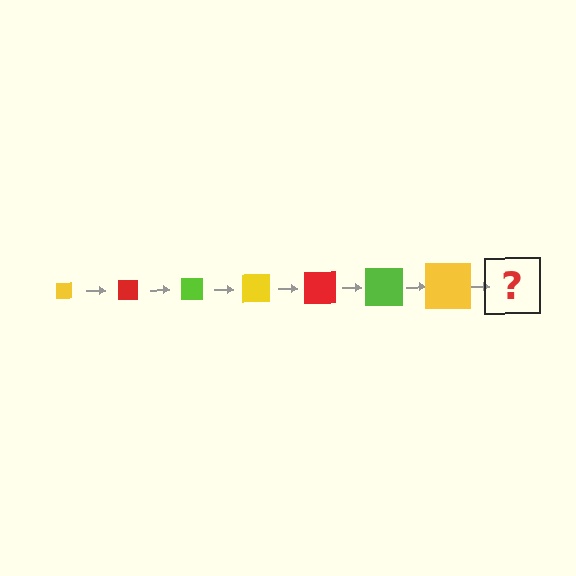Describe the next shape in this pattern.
It should be a red square, larger than the previous one.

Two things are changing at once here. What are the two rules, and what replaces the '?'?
The two rules are that the square grows larger each step and the color cycles through yellow, red, and lime. The '?' should be a red square, larger than the previous one.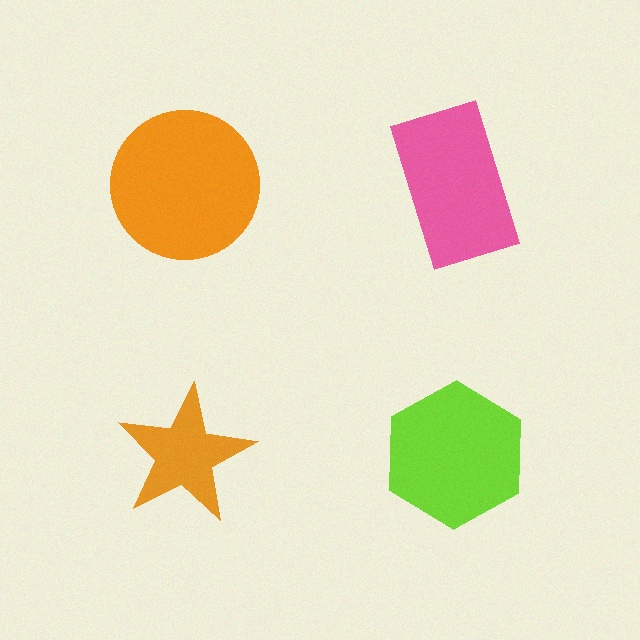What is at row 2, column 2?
A lime hexagon.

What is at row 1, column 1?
An orange circle.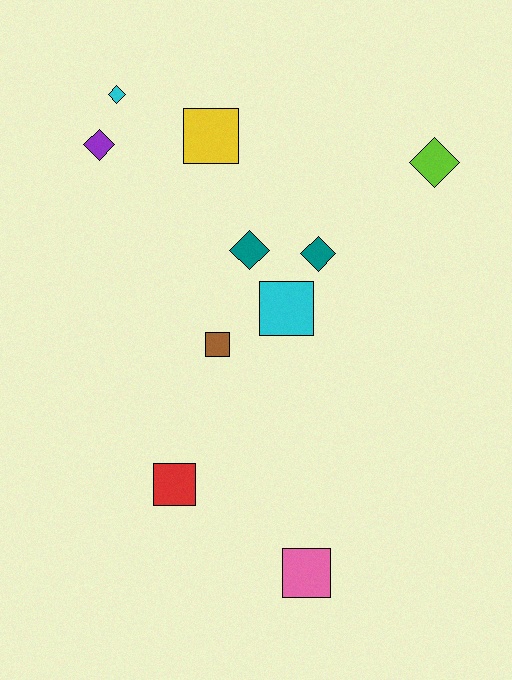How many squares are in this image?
There are 5 squares.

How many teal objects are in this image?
There are 2 teal objects.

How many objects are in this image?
There are 10 objects.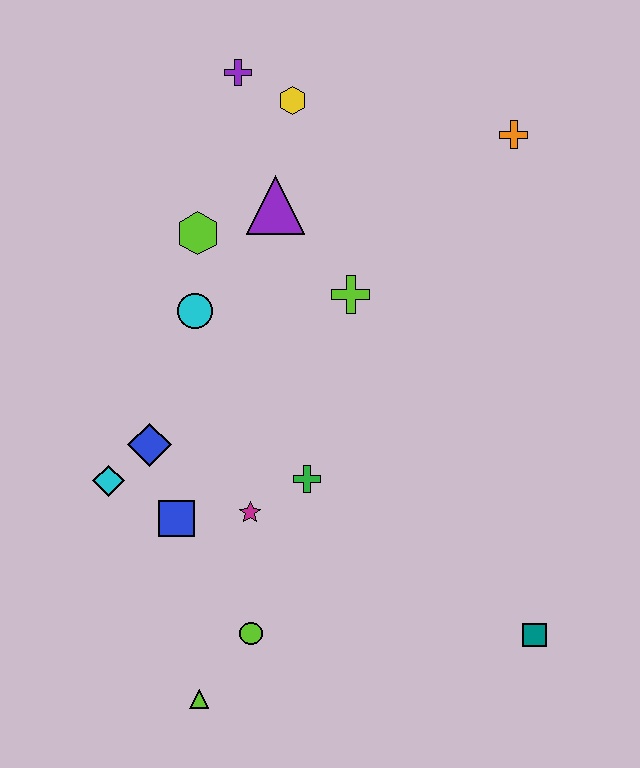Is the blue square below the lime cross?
Yes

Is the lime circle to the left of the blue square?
No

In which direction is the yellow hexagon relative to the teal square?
The yellow hexagon is above the teal square.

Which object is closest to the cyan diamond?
The blue diamond is closest to the cyan diamond.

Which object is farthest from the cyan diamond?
The orange cross is farthest from the cyan diamond.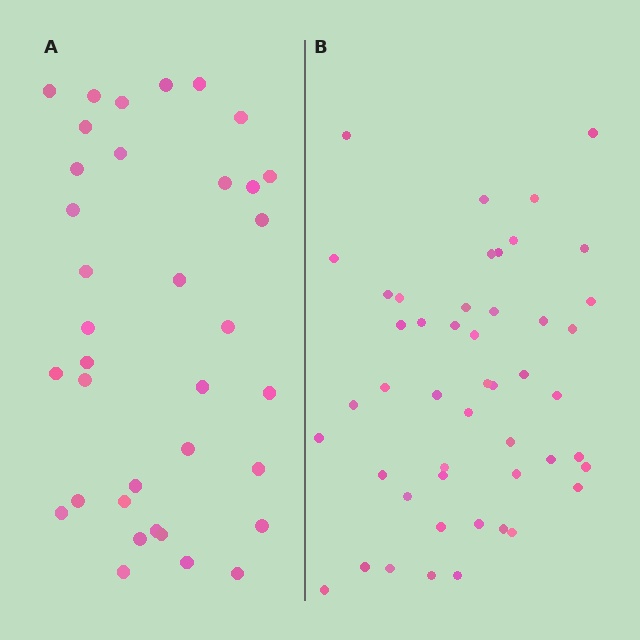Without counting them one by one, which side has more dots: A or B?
Region B (the right region) has more dots.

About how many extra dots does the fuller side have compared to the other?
Region B has roughly 12 or so more dots than region A.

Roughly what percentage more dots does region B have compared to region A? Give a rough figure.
About 35% more.